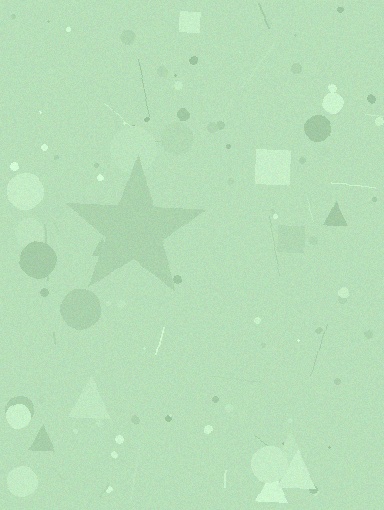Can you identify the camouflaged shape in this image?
The camouflaged shape is a star.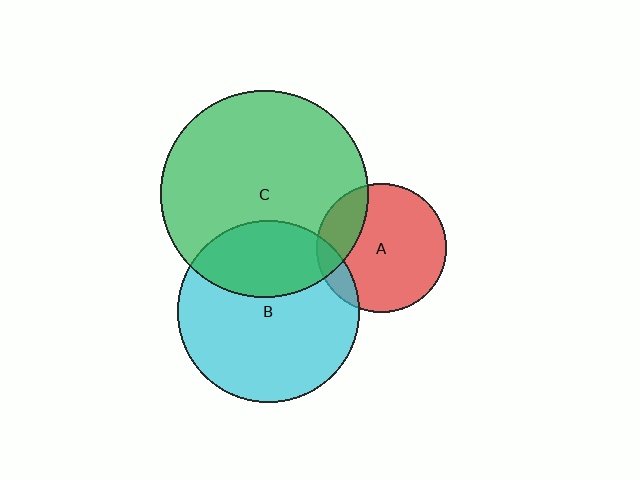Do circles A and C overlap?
Yes.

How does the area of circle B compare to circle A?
Approximately 2.0 times.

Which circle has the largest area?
Circle C (green).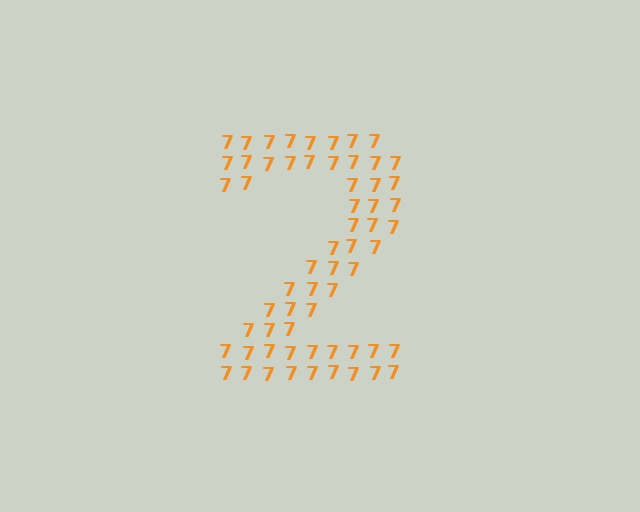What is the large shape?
The large shape is the digit 2.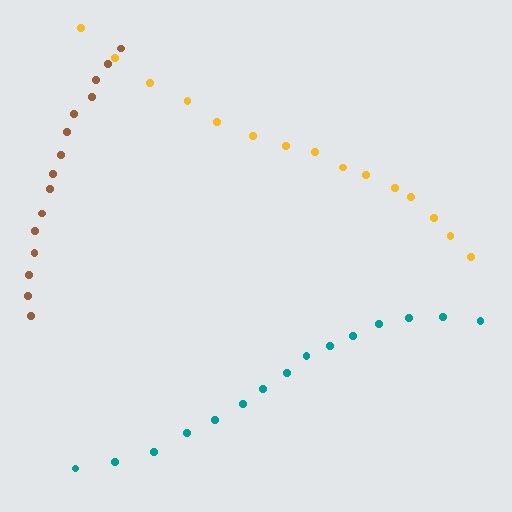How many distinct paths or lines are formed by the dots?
There are 3 distinct paths.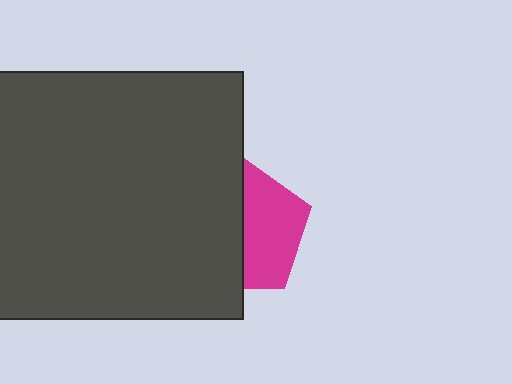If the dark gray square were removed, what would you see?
You would see the complete magenta pentagon.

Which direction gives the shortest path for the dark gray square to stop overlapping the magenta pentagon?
Moving left gives the shortest separation.